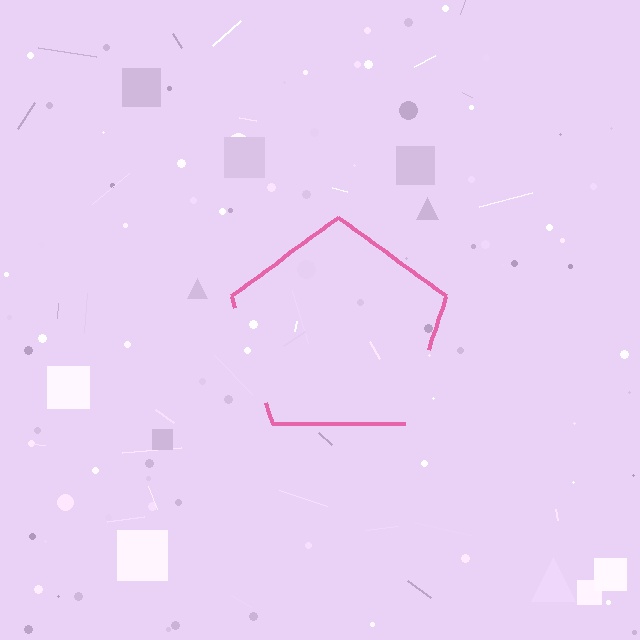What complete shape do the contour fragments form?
The contour fragments form a pentagon.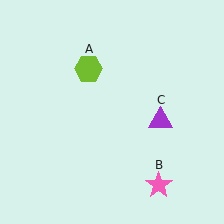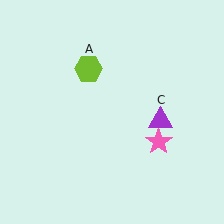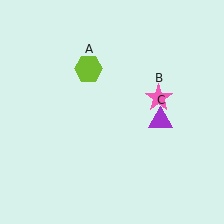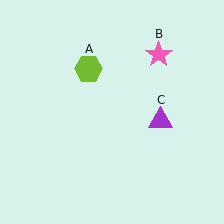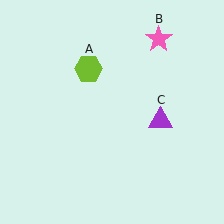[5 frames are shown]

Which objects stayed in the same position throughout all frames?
Lime hexagon (object A) and purple triangle (object C) remained stationary.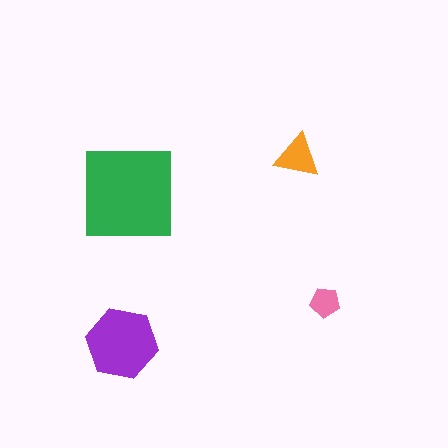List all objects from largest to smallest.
The green square, the purple hexagon, the orange triangle, the pink pentagon.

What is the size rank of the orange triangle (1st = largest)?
3rd.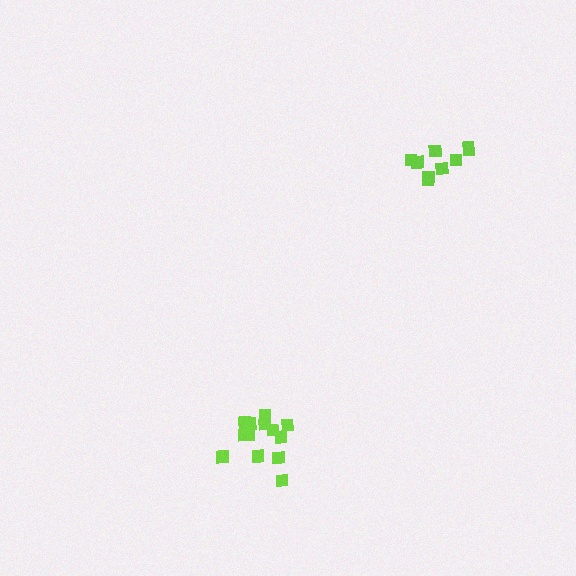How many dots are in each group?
Group 1: 13 dots, Group 2: 9 dots (22 total).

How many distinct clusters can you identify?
There are 2 distinct clusters.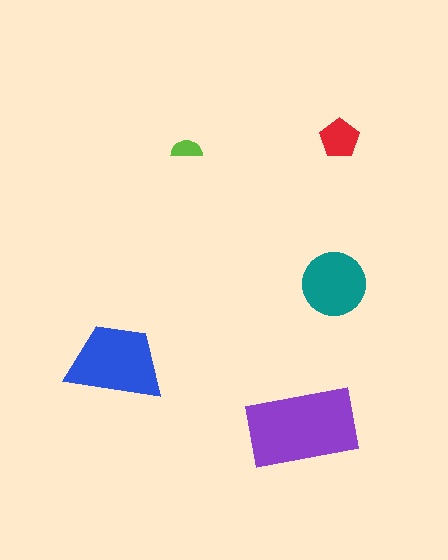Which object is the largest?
The purple rectangle.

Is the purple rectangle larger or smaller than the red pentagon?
Larger.